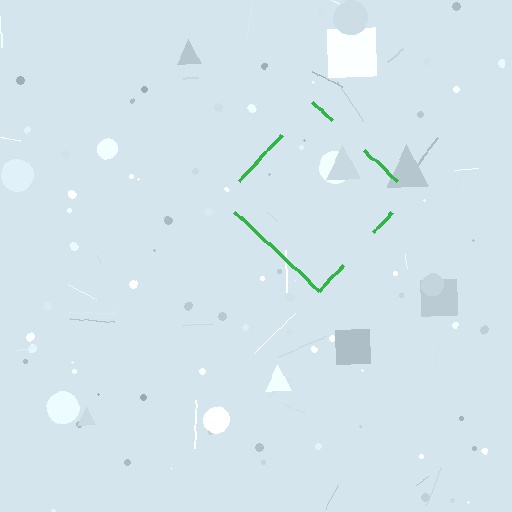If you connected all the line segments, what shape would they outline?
They would outline a diamond.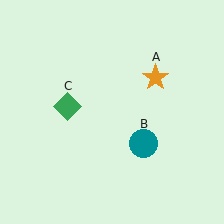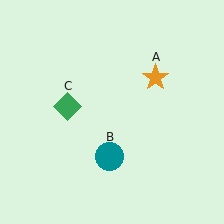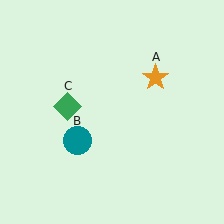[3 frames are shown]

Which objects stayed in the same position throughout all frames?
Orange star (object A) and green diamond (object C) remained stationary.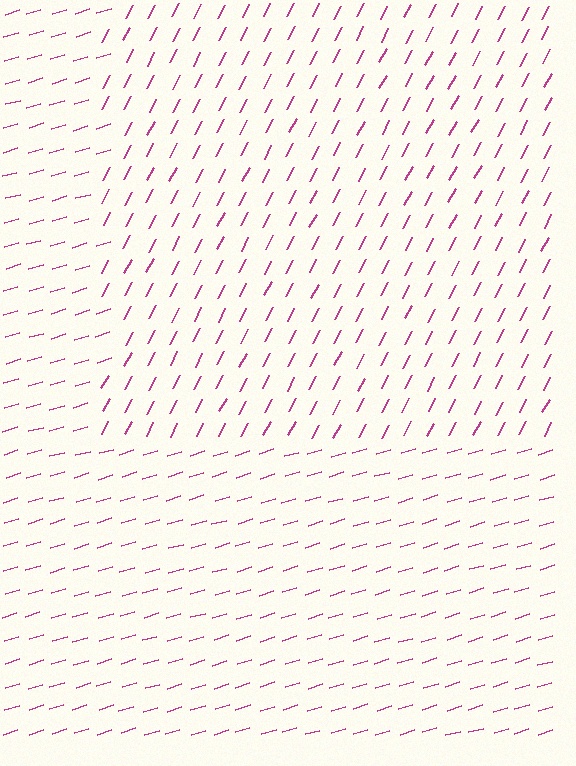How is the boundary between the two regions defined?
The boundary is defined purely by a change in line orientation (approximately 45 degrees difference). All lines are the same color and thickness.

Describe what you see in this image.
The image is filled with small magenta line segments. A rectangle region in the image has lines oriented differently from the surrounding lines, creating a visible texture boundary.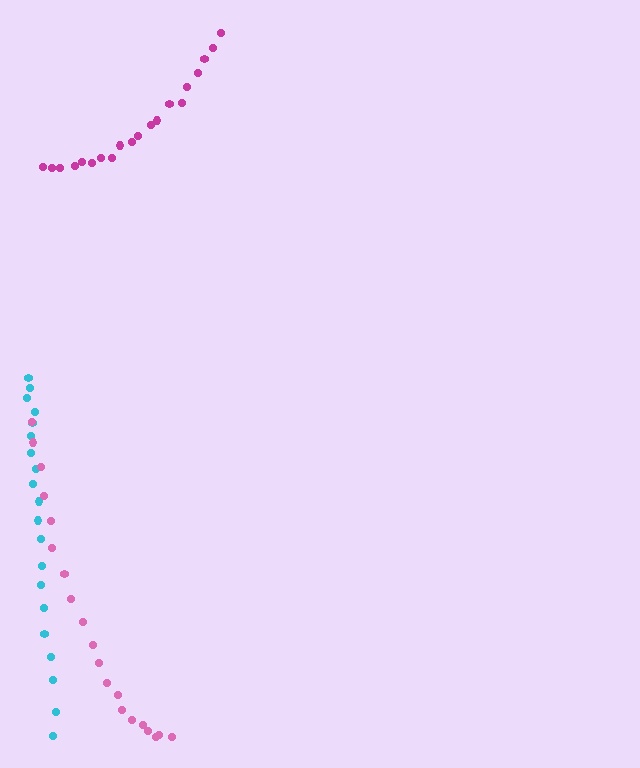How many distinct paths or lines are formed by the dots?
There are 3 distinct paths.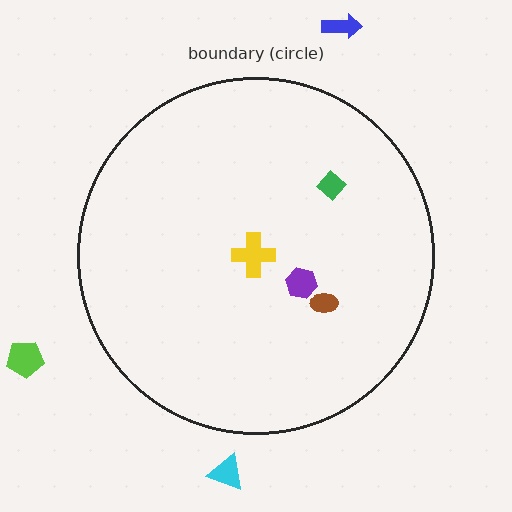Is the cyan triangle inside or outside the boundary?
Outside.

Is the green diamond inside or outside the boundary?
Inside.